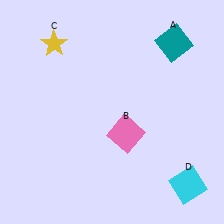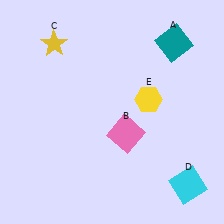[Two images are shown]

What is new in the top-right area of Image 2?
A yellow hexagon (E) was added in the top-right area of Image 2.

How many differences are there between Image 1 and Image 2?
There is 1 difference between the two images.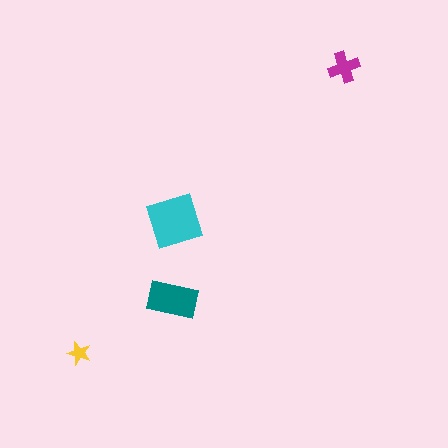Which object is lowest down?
The yellow star is bottommost.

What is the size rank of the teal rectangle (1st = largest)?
2nd.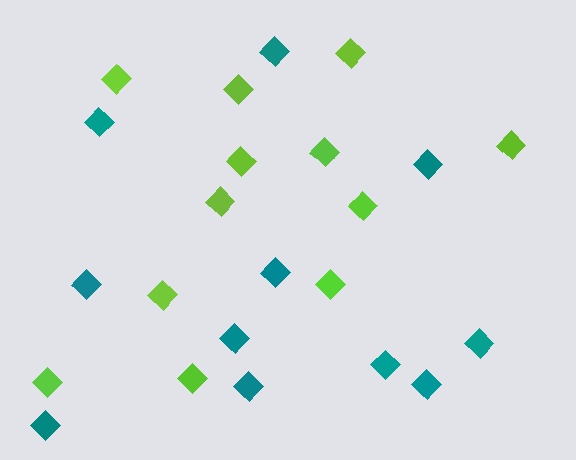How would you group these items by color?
There are 2 groups: one group of lime diamonds (12) and one group of teal diamonds (11).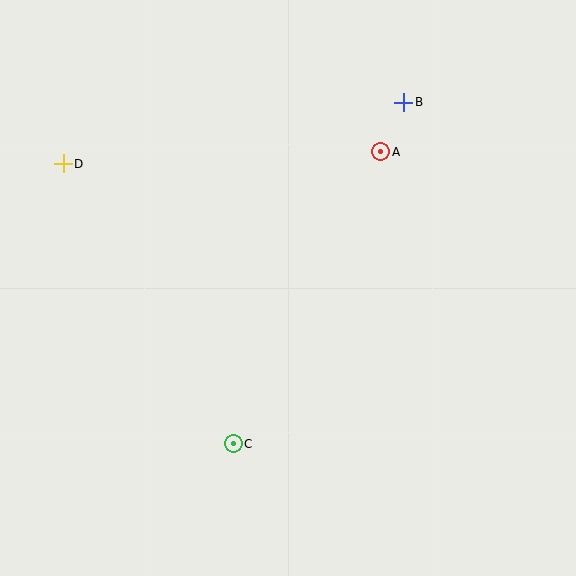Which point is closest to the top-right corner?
Point B is closest to the top-right corner.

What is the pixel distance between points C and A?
The distance between C and A is 327 pixels.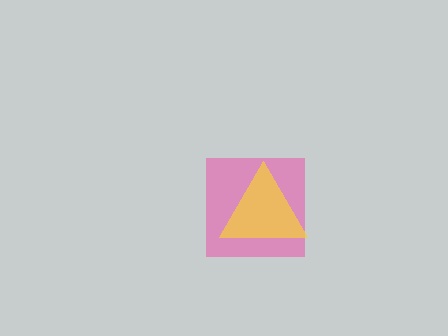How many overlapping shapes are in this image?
There are 2 overlapping shapes in the image.